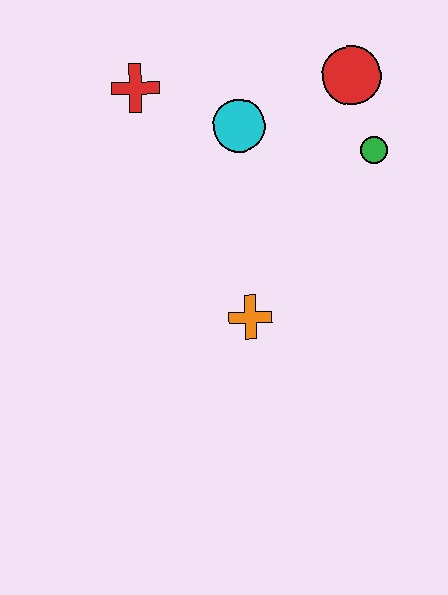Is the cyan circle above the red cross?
No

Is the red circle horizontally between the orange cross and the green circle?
Yes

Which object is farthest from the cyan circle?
The orange cross is farthest from the cyan circle.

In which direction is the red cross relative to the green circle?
The red cross is to the left of the green circle.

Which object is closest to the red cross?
The cyan circle is closest to the red cross.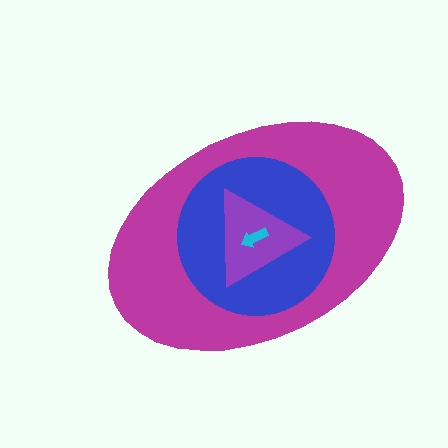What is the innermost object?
The cyan arrow.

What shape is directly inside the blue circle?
The purple triangle.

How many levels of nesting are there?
4.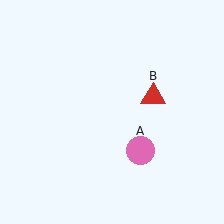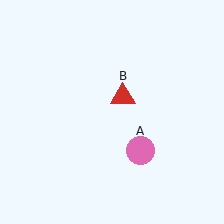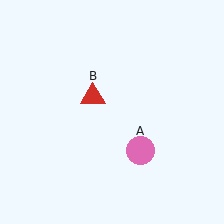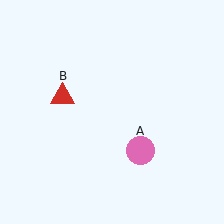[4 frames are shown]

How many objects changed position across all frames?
1 object changed position: red triangle (object B).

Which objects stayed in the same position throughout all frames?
Pink circle (object A) remained stationary.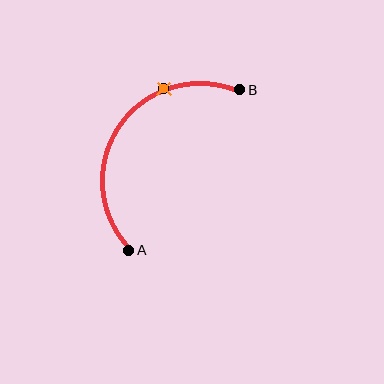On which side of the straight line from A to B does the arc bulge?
The arc bulges above and to the left of the straight line connecting A and B.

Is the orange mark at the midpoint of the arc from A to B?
No. The orange mark lies on the arc but is closer to endpoint B. The arc midpoint would be at the point on the curve equidistant along the arc from both A and B.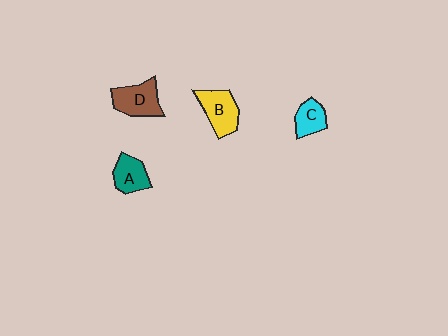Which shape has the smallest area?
Shape C (cyan).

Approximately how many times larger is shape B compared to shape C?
Approximately 1.5 times.